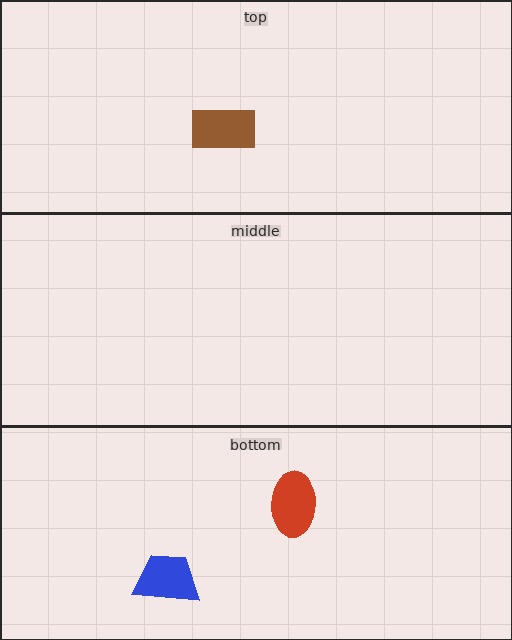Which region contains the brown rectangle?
The top region.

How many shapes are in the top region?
1.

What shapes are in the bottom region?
The red ellipse, the blue trapezoid.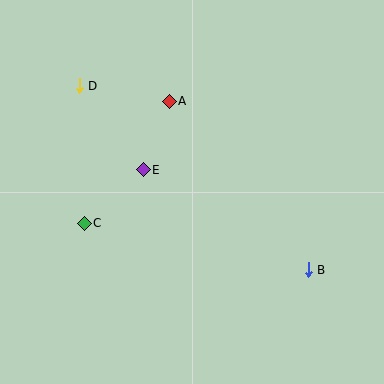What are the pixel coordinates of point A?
Point A is at (169, 101).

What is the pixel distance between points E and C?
The distance between E and C is 80 pixels.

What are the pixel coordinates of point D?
Point D is at (79, 86).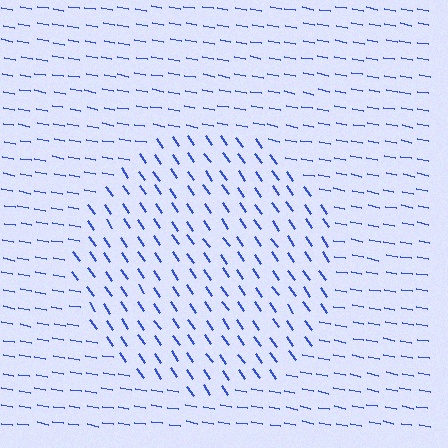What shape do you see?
I see a circle.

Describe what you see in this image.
The image is filled with small blue line segments. A circle region in the image has lines oriented differently from the surrounding lines, creating a visible texture boundary.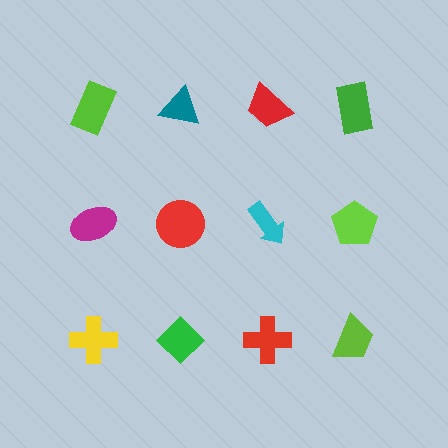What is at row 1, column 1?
A lime rectangle.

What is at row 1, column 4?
A green rectangle.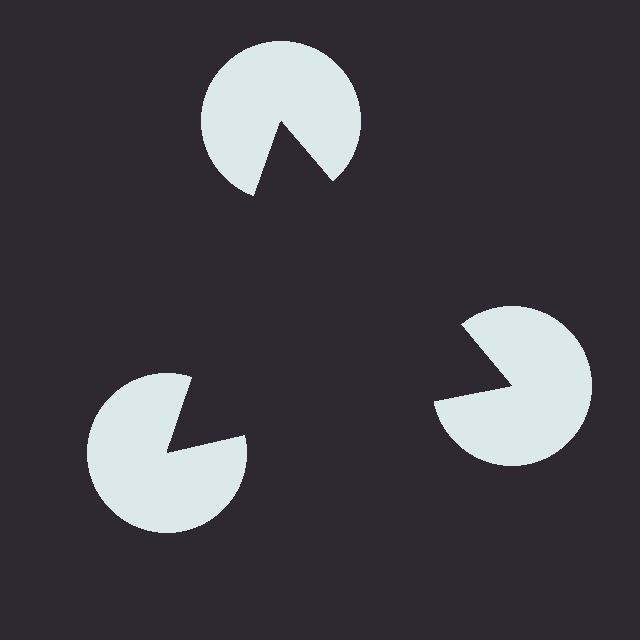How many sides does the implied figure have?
3 sides.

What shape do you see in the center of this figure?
An illusory triangle — its edges are inferred from the aligned wedge cuts in the pac-man discs, not physically drawn.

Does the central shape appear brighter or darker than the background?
It typically appears slightly darker than the background, even though no actual brightness change is drawn.